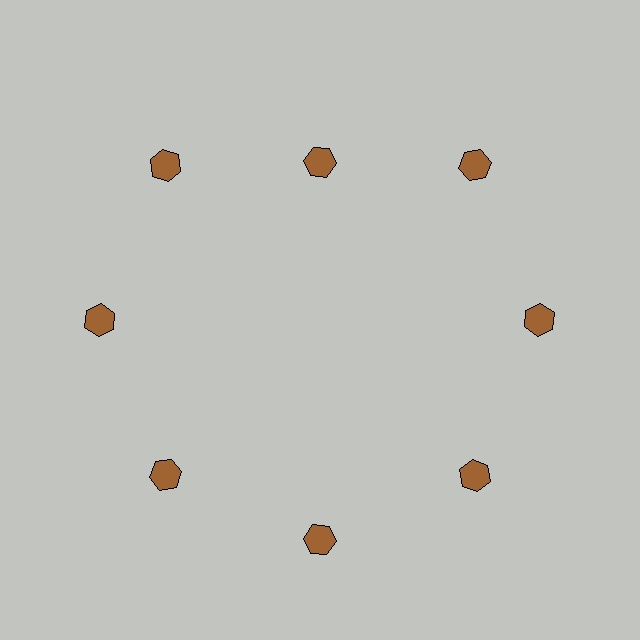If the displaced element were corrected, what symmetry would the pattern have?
It would have 8-fold rotational symmetry — the pattern would map onto itself every 45 degrees.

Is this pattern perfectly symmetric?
No. The 8 brown hexagons are arranged in a ring, but one element near the 12 o'clock position is pulled inward toward the center, breaking the 8-fold rotational symmetry.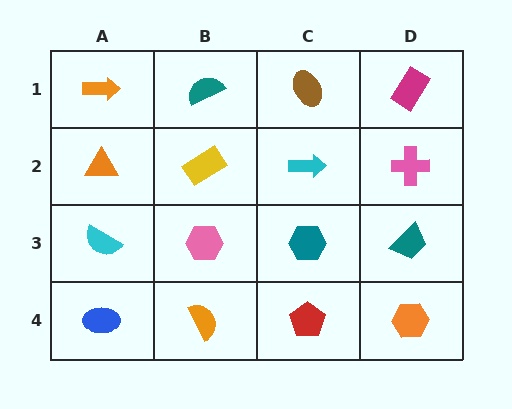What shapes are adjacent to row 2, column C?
A brown ellipse (row 1, column C), a teal hexagon (row 3, column C), a yellow rectangle (row 2, column B), a pink cross (row 2, column D).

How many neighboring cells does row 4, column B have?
3.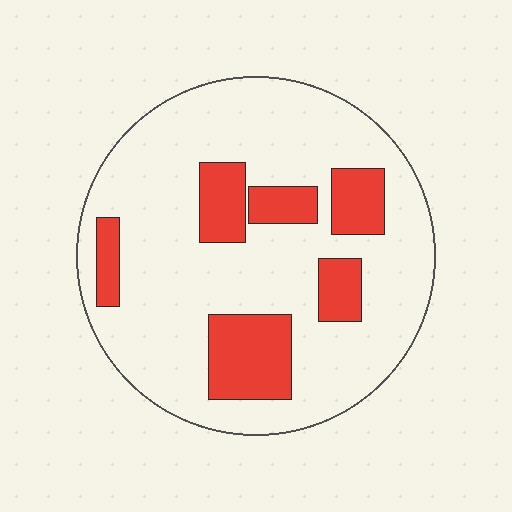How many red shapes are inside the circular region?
6.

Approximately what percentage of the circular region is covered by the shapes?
Approximately 20%.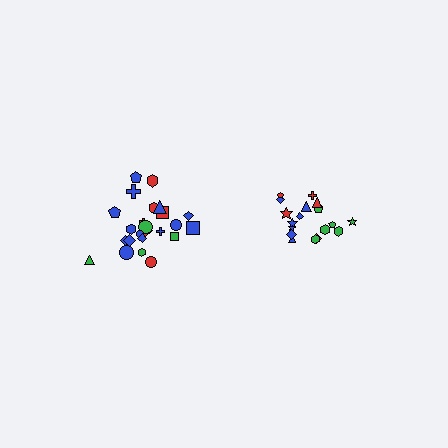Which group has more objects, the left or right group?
The left group.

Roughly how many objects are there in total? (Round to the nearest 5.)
Roughly 45 objects in total.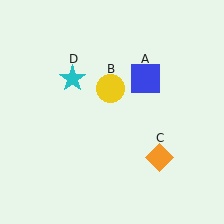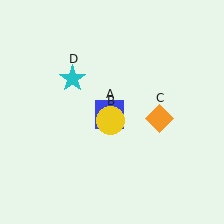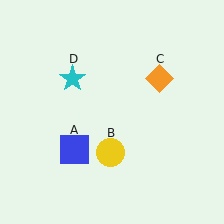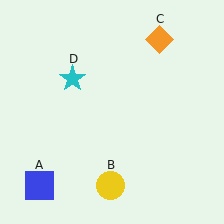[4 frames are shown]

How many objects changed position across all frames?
3 objects changed position: blue square (object A), yellow circle (object B), orange diamond (object C).